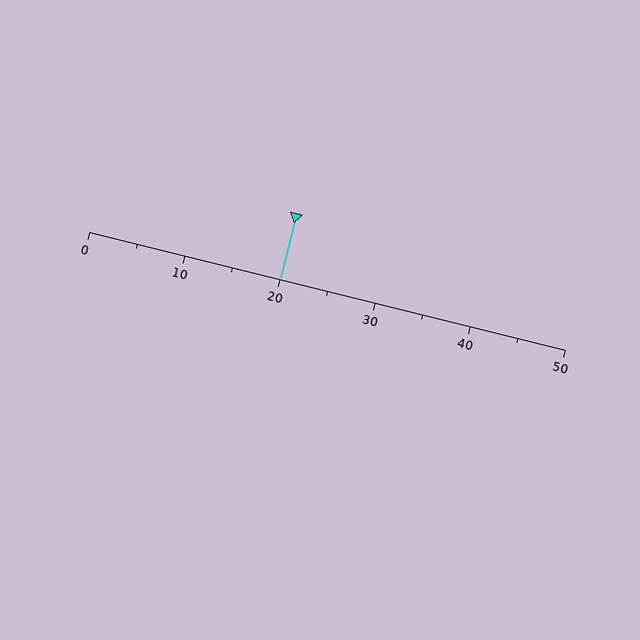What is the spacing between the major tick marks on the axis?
The major ticks are spaced 10 apart.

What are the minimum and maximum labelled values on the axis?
The axis runs from 0 to 50.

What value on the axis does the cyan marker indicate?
The marker indicates approximately 20.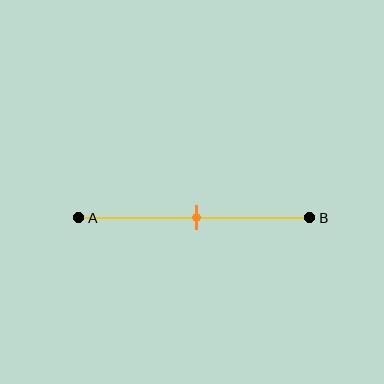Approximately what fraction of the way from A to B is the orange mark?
The orange mark is approximately 50% of the way from A to B.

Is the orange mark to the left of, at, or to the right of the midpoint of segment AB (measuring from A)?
The orange mark is approximately at the midpoint of segment AB.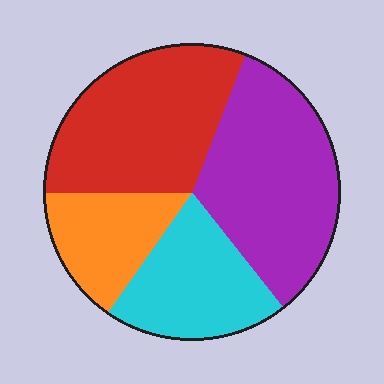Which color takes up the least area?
Orange, at roughly 15%.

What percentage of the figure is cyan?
Cyan takes up about one fifth (1/5) of the figure.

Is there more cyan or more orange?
Cyan.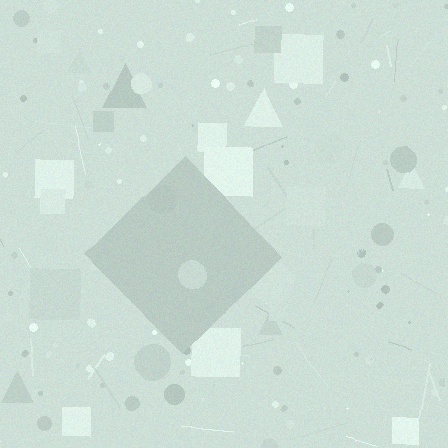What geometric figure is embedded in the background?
A diamond is embedded in the background.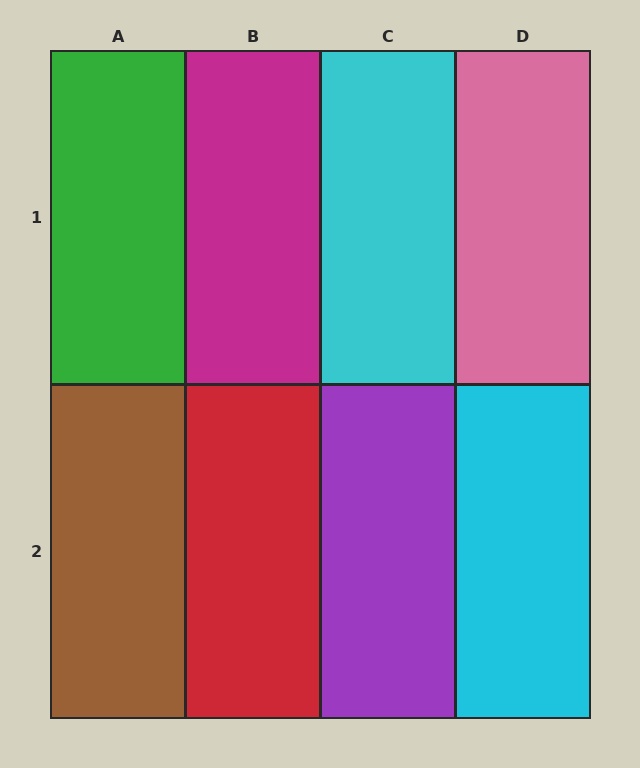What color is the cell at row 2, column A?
Brown.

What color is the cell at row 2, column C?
Purple.